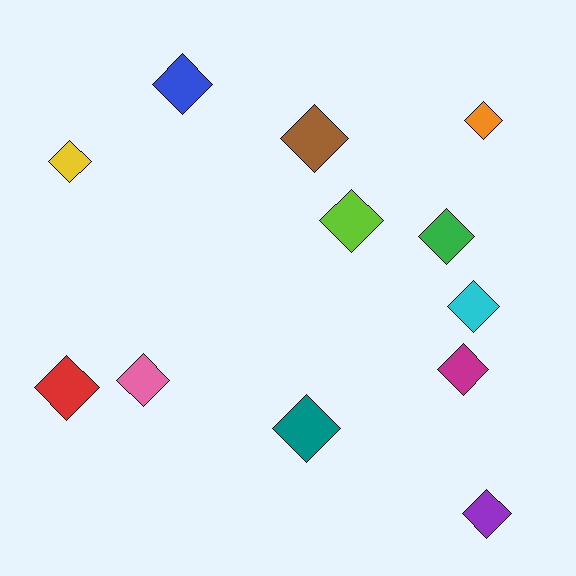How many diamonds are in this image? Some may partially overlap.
There are 12 diamonds.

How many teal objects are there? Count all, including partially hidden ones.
There is 1 teal object.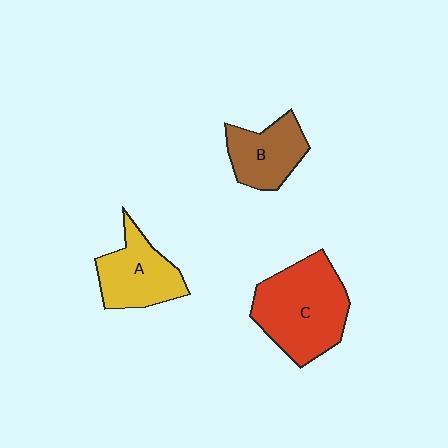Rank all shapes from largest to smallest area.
From largest to smallest: C (red), A (yellow), B (brown).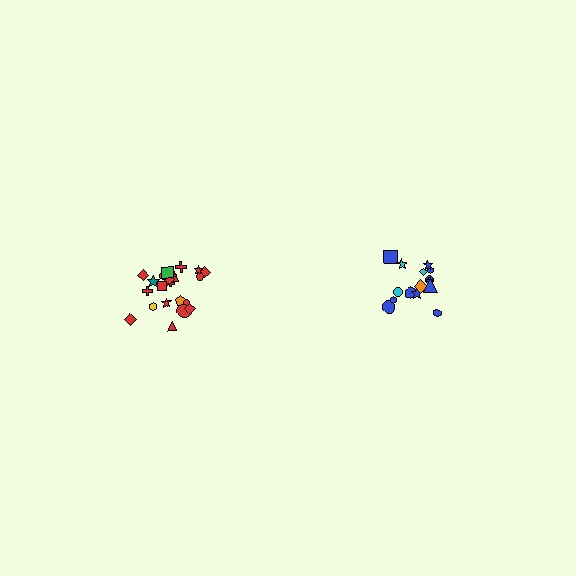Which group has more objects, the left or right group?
The left group.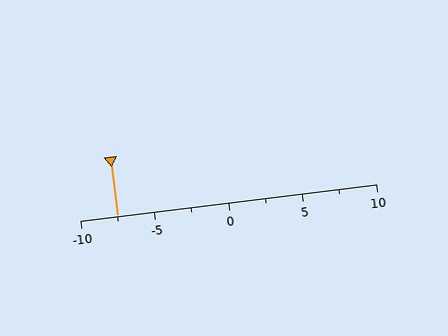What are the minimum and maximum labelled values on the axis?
The axis runs from -10 to 10.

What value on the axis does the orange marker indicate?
The marker indicates approximately -7.5.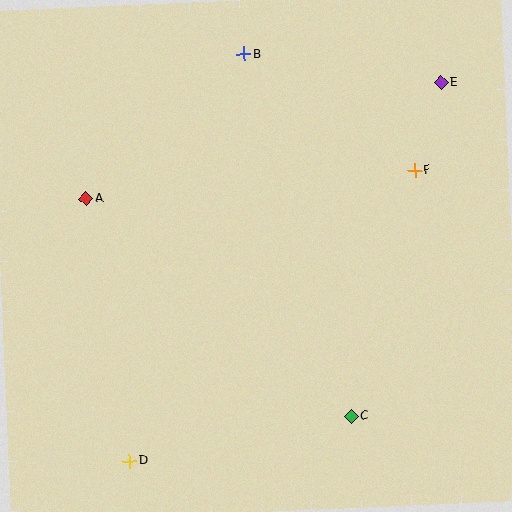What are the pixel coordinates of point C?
Point C is at (351, 416).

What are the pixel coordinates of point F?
Point F is at (415, 170).